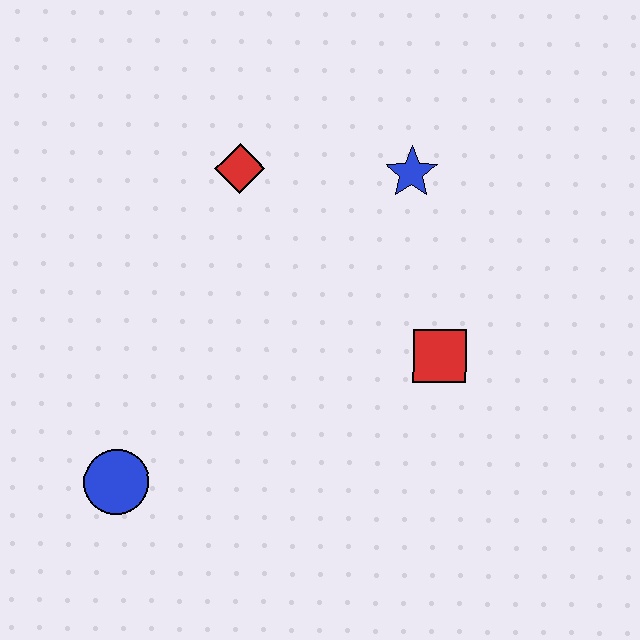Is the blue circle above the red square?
No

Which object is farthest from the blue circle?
The blue star is farthest from the blue circle.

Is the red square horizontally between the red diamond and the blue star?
No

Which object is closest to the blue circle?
The red diamond is closest to the blue circle.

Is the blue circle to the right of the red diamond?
No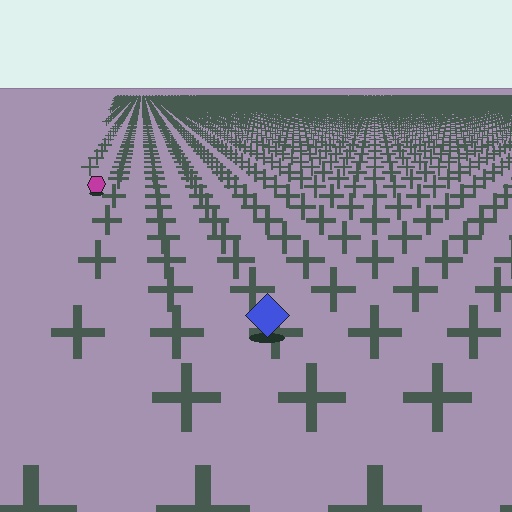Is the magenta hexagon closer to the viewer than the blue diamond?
No. The blue diamond is closer — you can tell from the texture gradient: the ground texture is coarser near it.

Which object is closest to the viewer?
The blue diamond is closest. The texture marks near it are larger and more spread out.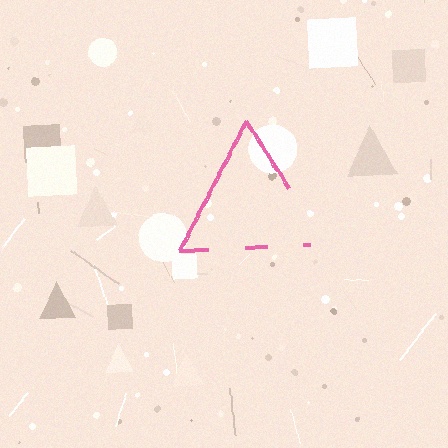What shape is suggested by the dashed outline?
The dashed outline suggests a triangle.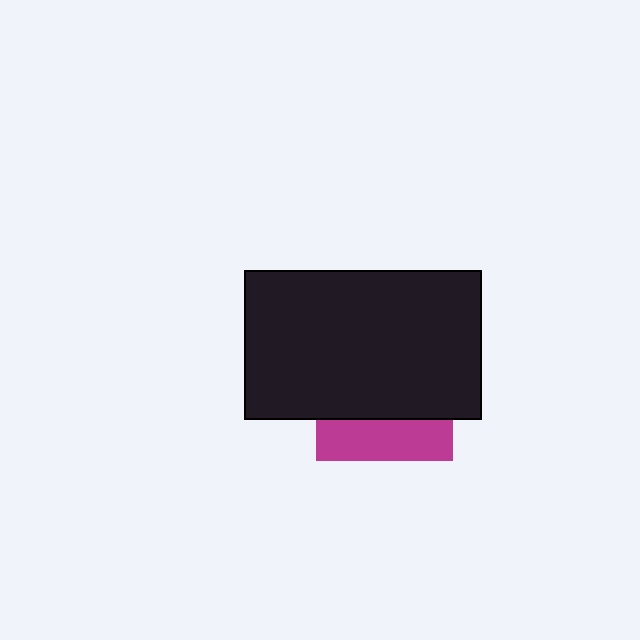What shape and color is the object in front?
The object in front is a black rectangle.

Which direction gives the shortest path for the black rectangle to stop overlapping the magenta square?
Moving up gives the shortest separation.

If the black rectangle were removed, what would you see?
You would see the complete magenta square.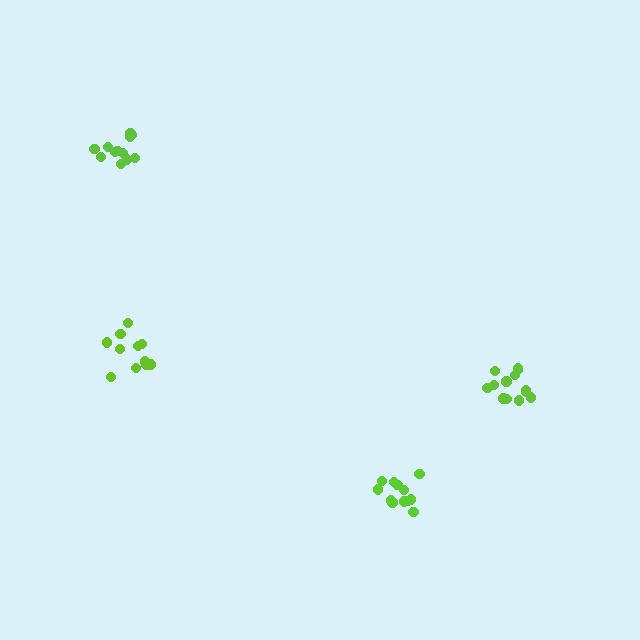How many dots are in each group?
Group 1: 11 dots, Group 2: 13 dots, Group 3: 12 dots, Group 4: 12 dots (48 total).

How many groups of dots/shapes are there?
There are 4 groups.